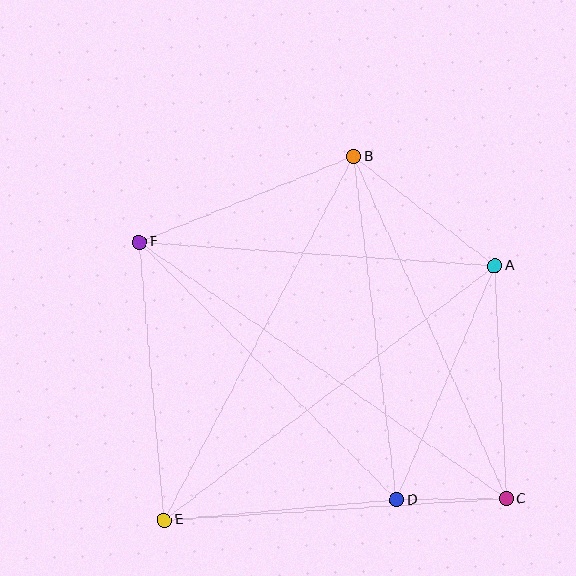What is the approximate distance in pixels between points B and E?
The distance between B and E is approximately 410 pixels.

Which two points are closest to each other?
Points C and D are closest to each other.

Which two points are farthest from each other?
Points C and F are farthest from each other.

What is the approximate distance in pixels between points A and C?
The distance between A and C is approximately 233 pixels.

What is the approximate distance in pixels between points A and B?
The distance between A and B is approximately 178 pixels.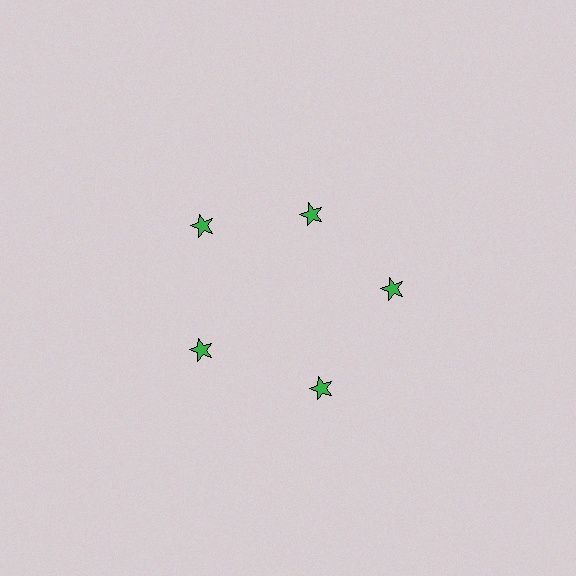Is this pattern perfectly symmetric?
No. The 5 green stars are arranged in a ring, but one element near the 1 o'clock position is pulled inward toward the center, breaking the 5-fold rotational symmetry.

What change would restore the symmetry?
The symmetry would be restored by moving it outward, back onto the ring so that all 5 stars sit at equal angles and equal distance from the center.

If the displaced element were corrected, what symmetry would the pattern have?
It would have 5-fold rotational symmetry — the pattern would map onto itself every 72 degrees.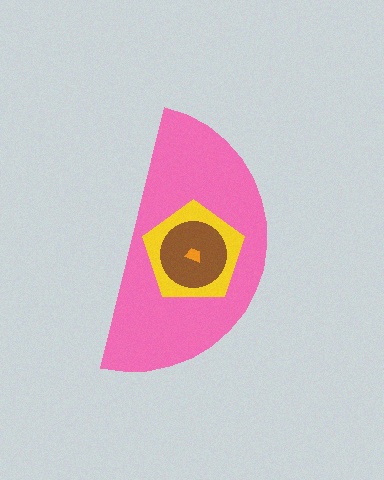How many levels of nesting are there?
4.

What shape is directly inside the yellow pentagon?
The brown circle.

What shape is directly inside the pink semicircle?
The yellow pentagon.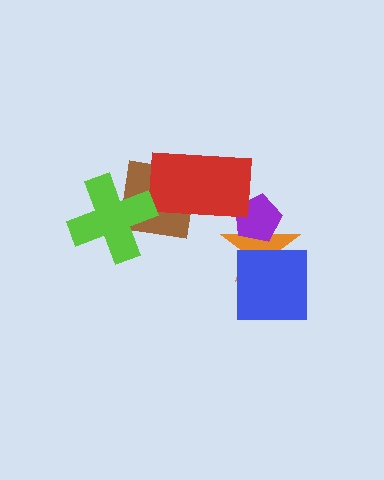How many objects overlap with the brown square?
2 objects overlap with the brown square.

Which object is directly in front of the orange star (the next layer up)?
The purple pentagon is directly in front of the orange star.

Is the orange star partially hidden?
Yes, it is partially covered by another shape.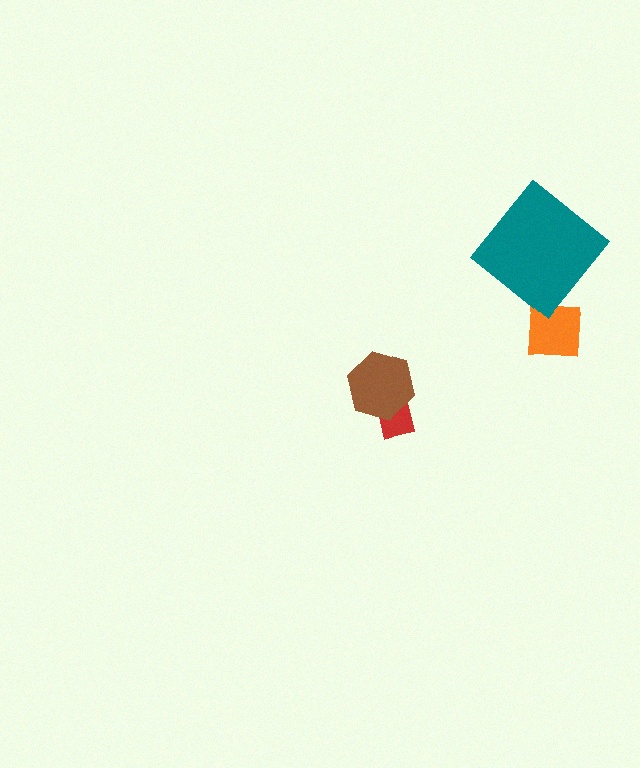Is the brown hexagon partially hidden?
No, no other shape covers it.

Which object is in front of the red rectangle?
The brown hexagon is in front of the red rectangle.